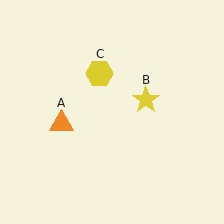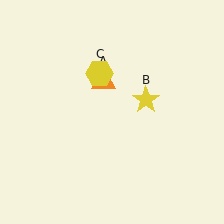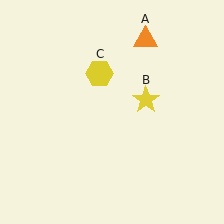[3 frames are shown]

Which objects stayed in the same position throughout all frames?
Yellow star (object B) and yellow hexagon (object C) remained stationary.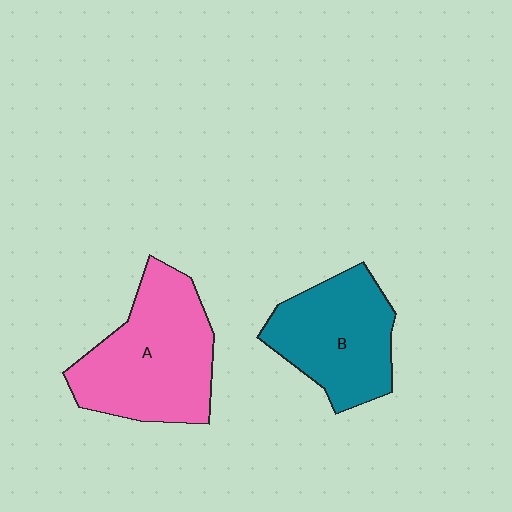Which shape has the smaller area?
Shape B (teal).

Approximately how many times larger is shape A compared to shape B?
Approximately 1.2 times.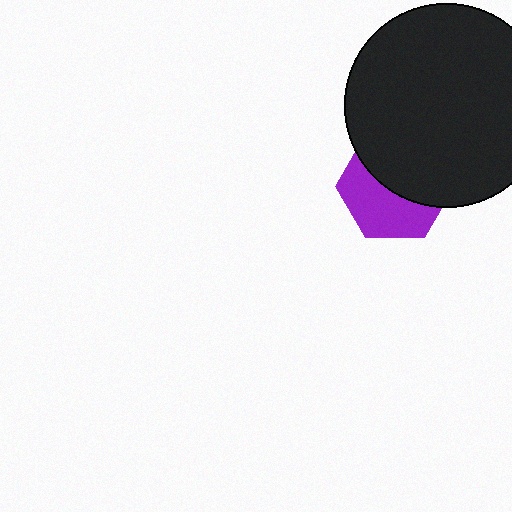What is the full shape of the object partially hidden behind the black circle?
The partially hidden object is a purple hexagon.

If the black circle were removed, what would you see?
You would see the complete purple hexagon.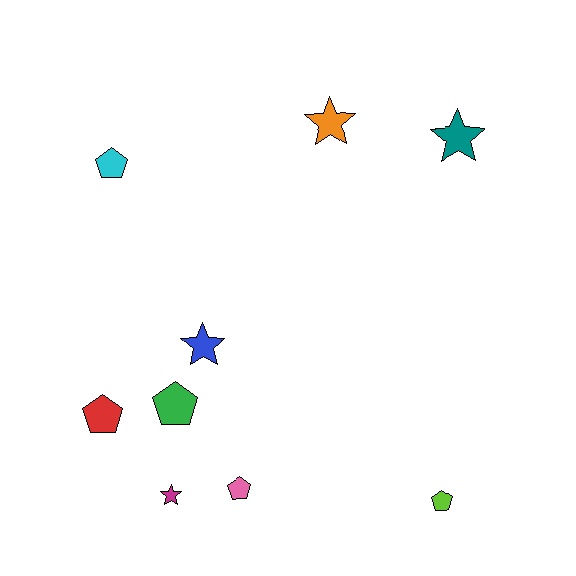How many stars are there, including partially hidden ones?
There are 4 stars.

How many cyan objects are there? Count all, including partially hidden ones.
There is 1 cyan object.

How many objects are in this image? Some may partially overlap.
There are 9 objects.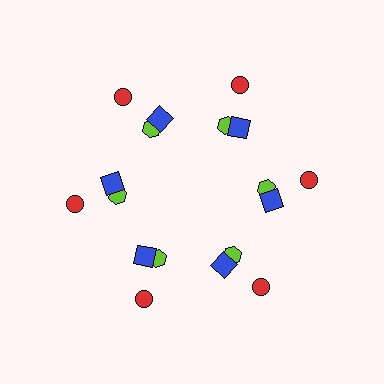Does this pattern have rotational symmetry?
Yes, this pattern has 6-fold rotational symmetry. It looks the same after rotating 60 degrees around the center.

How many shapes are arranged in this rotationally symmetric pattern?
There are 18 shapes, arranged in 6 groups of 3.